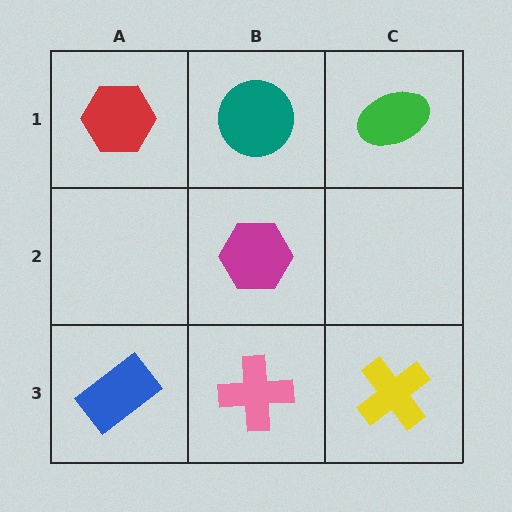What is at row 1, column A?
A red hexagon.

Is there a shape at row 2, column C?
No, that cell is empty.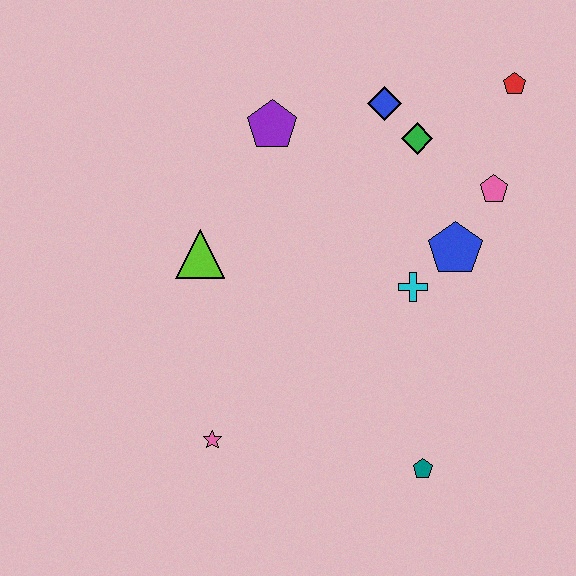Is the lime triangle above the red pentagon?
No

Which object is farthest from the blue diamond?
The pink star is farthest from the blue diamond.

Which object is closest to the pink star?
The lime triangle is closest to the pink star.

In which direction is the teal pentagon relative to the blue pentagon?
The teal pentagon is below the blue pentagon.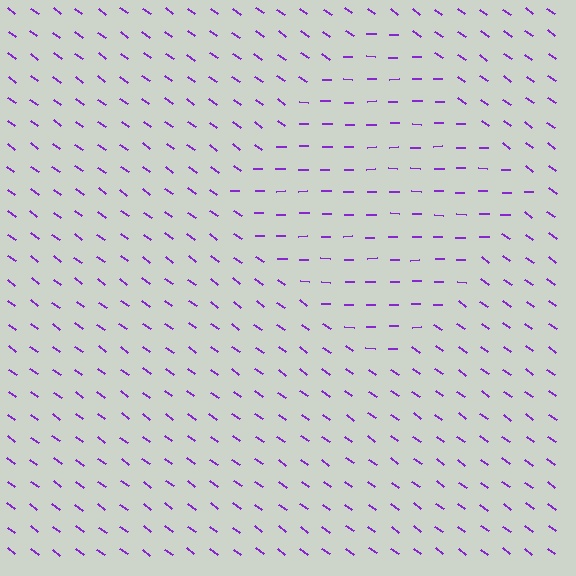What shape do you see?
I see a diamond.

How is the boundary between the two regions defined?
The boundary is defined purely by a change in line orientation (approximately 35 degrees difference). All lines are the same color and thickness.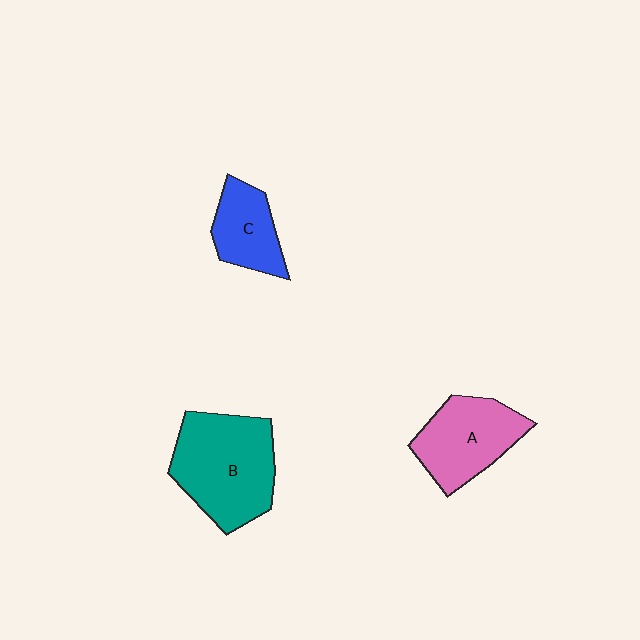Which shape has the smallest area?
Shape C (blue).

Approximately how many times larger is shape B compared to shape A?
Approximately 1.3 times.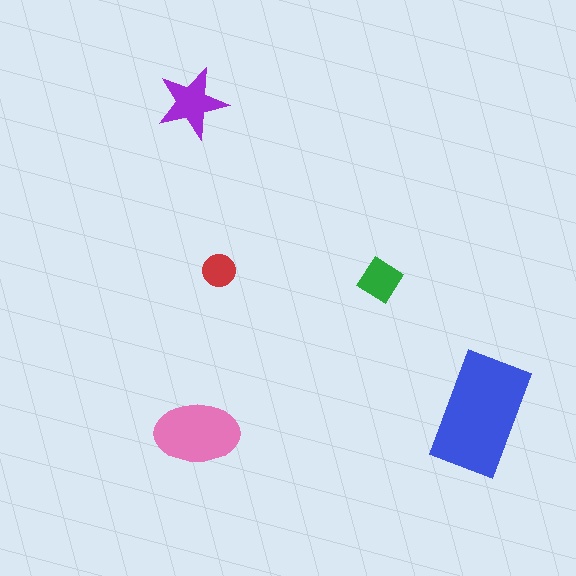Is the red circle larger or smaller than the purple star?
Smaller.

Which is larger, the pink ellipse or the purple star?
The pink ellipse.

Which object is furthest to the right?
The blue rectangle is rightmost.